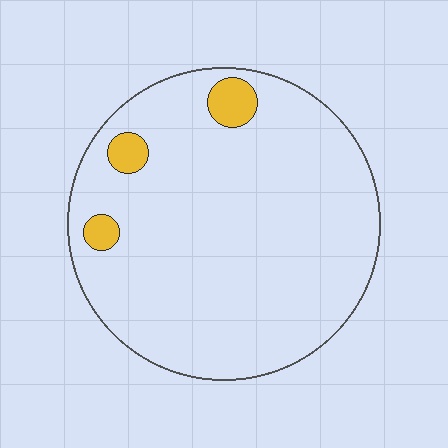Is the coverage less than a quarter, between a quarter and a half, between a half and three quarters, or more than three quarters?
Less than a quarter.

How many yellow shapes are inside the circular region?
3.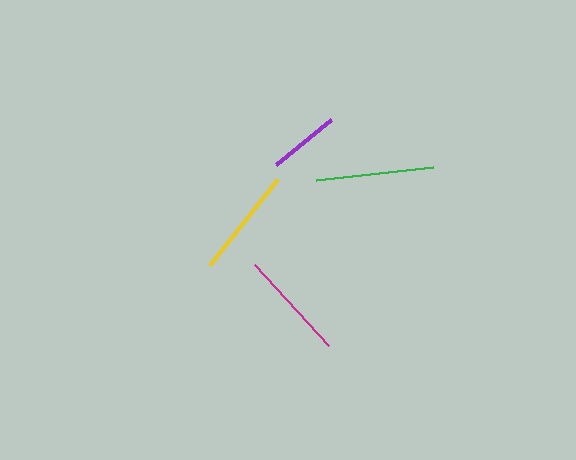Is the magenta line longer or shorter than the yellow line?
The magenta line is longer than the yellow line.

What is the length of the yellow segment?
The yellow segment is approximately 110 pixels long.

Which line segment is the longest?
The green line is the longest at approximately 117 pixels.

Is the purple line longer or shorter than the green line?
The green line is longer than the purple line.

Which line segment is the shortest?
The purple line is the shortest at approximately 71 pixels.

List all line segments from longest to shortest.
From longest to shortest: green, magenta, yellow, purple.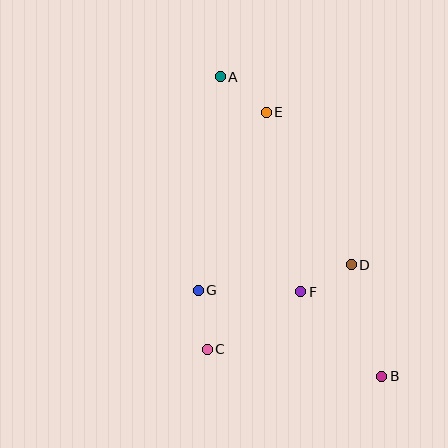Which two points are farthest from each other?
Points A and B are farthest from each other.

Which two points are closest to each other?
Points D and F are closest to each other.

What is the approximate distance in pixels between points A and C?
The distance between A and C is approximately 273 pixels.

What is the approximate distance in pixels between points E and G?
The distance between E and G is approximately 191 pixels.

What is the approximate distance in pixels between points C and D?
The distance between C and D is approximately 167 pixels.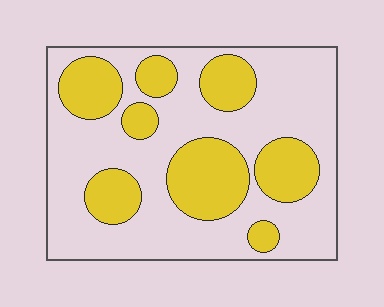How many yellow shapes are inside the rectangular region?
8.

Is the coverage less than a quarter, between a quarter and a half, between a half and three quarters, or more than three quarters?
Between a quarter and a half.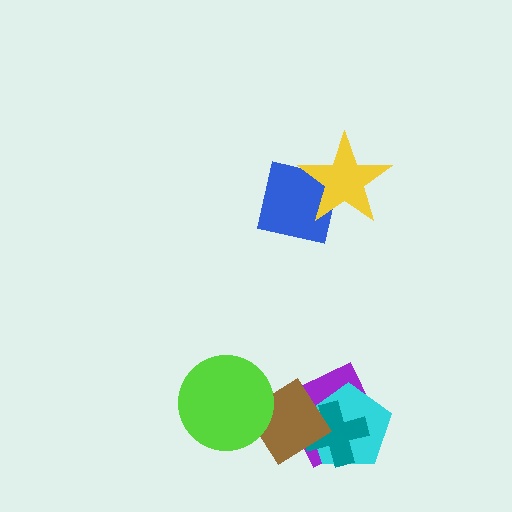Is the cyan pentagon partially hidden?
Yes, it is partially covered by another shape.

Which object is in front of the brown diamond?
The lime circle is in front of the brown diamond.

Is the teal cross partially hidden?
Yes, it is partially covered by another shape.